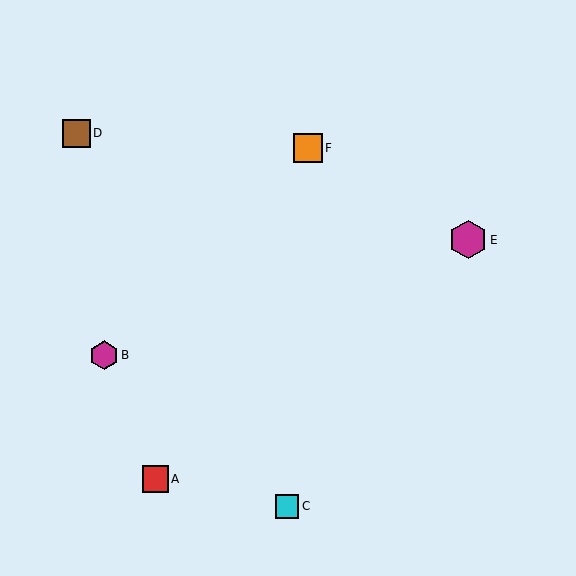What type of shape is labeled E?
Shape E is a magenta hexagon.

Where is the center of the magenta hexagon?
The center of the magenta hexagon is at (468, 240).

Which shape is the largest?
The magenta hexagon (labeled E) is the largest.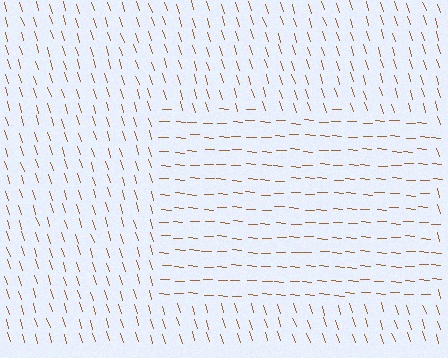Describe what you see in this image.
The image is filled with small brown line segments. A rectangle region in the image has lines oriented differently from the surrounding lines, creating a visible texture boundary.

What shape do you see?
I see a rectangle.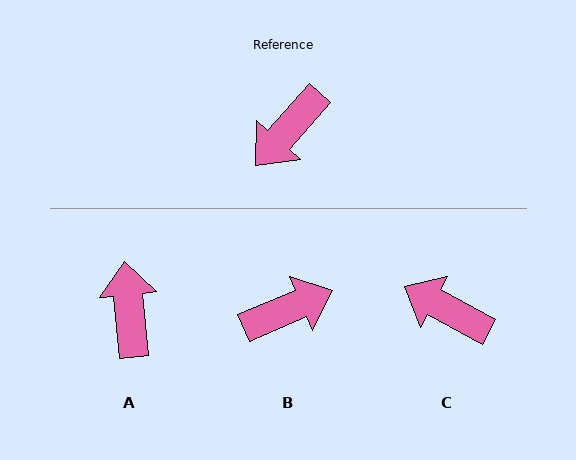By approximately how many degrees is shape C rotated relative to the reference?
Approximately 77 degrees clockwise.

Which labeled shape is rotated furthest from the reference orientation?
B, about 155 degrees away.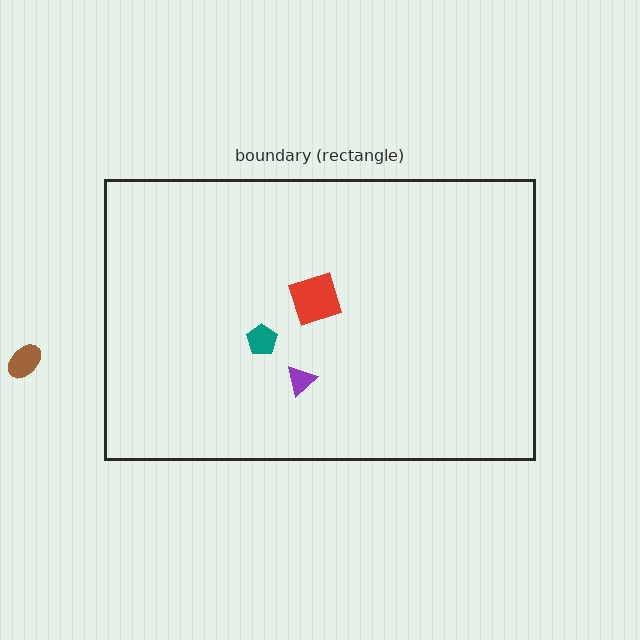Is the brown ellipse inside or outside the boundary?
Outside.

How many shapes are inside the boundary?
3 inside, 1 outside.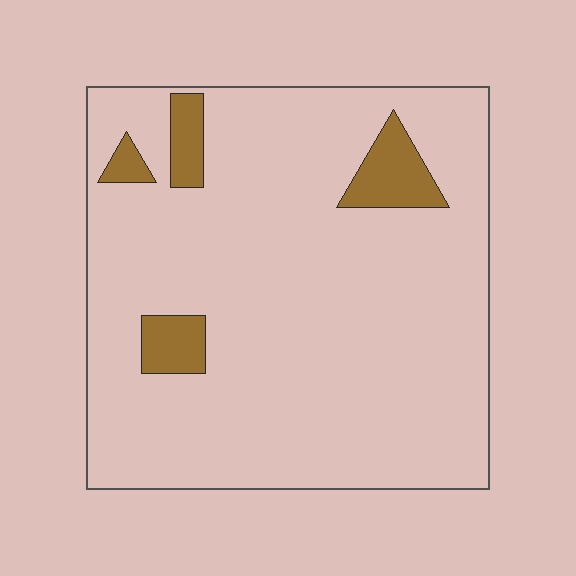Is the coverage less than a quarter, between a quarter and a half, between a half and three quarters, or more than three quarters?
Less than a quarter.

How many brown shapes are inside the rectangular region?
4.